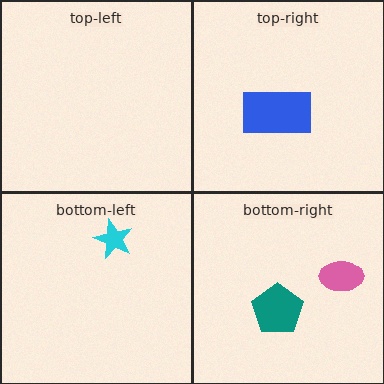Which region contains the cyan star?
The bottom-left region.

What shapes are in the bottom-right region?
The pink ellipse, the teal pentagon.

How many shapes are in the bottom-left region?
1.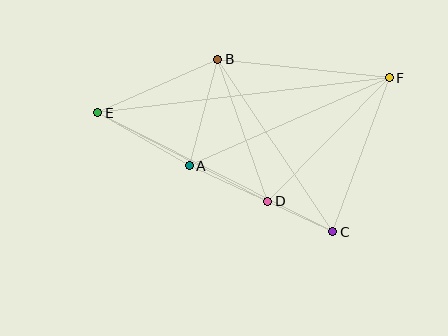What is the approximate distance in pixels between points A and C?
The distance between A and C is approximately 157 pixels.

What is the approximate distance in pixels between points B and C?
The distance between B and C is approximately 207 pixels.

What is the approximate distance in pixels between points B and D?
The distance between B and D is approximately 151 pixels.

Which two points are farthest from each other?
Points E and F are farthest from each other.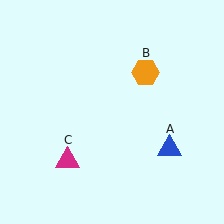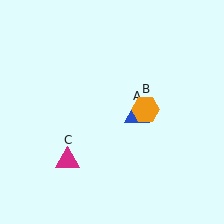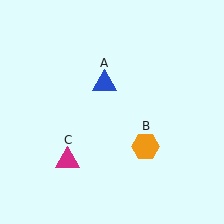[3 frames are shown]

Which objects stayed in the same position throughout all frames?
Magenta triangle (object C) remained stationary.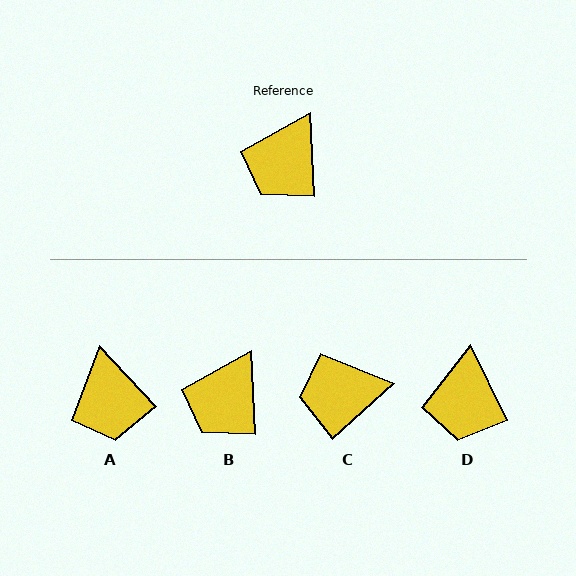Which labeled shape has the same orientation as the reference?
B.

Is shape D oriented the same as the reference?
No, it is off by about 23 degrees.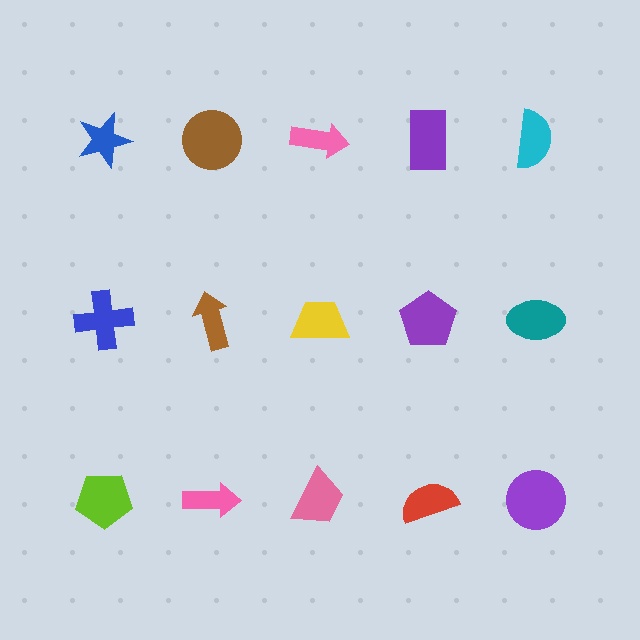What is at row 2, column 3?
A yellow trapezoid.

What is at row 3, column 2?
A pink arrow.